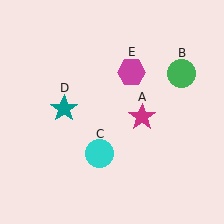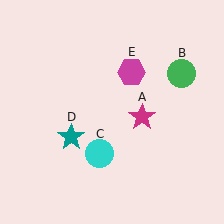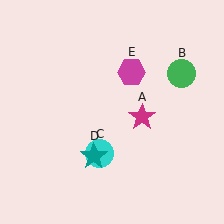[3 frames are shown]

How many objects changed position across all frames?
1 object changed position: teal star (object D).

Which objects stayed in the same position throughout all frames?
Magenta star (object A) and green circle (object B) and cyan circle (object C) and magenta hexagon (object E) remained stationary.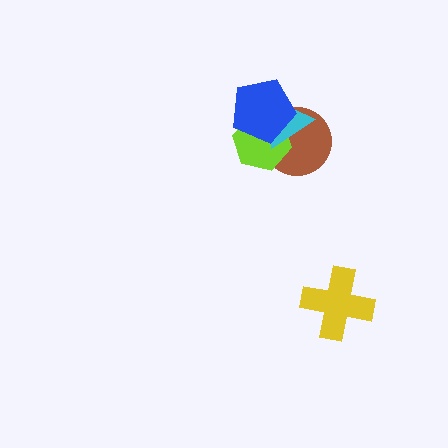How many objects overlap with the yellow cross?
0 objects overlap with the yellow cross.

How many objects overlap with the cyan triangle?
3 objects overlap with the cyan triangle.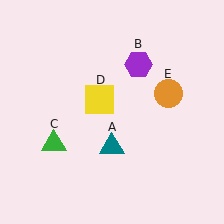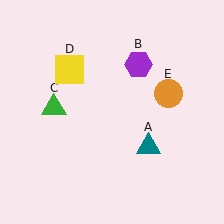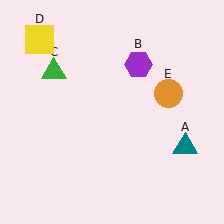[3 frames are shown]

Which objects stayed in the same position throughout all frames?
Purple hexagon (object B) and orange circle (object E) remained stationary.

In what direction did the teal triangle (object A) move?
The teal triangle (object A) moved right.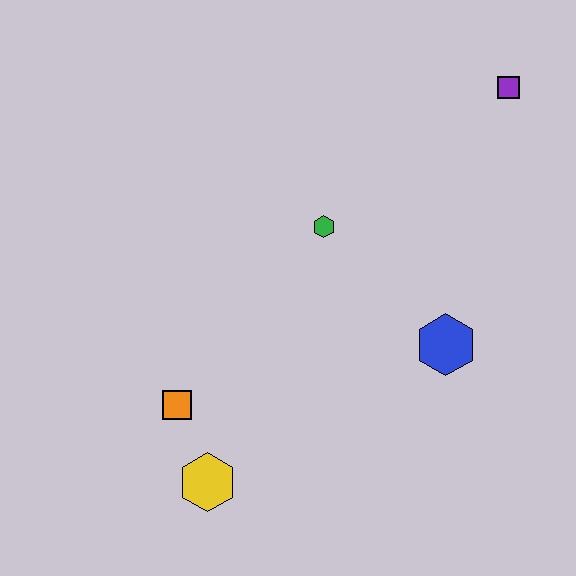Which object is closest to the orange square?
The yellow hexagon is closest to the orange square.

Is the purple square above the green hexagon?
Yes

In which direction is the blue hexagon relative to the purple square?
The blue hexagon is below the purple square.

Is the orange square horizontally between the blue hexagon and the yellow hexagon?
No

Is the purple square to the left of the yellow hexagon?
No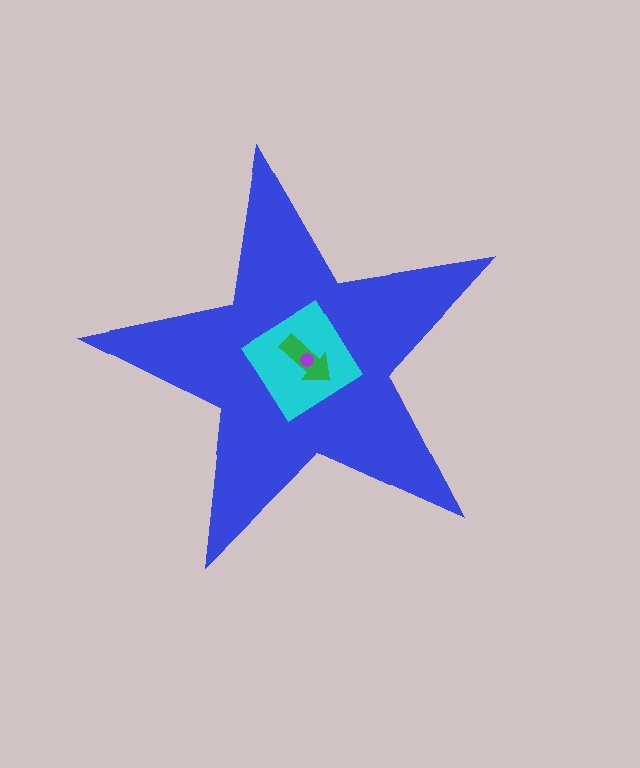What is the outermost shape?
The blue star.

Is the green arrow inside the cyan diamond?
Yes.